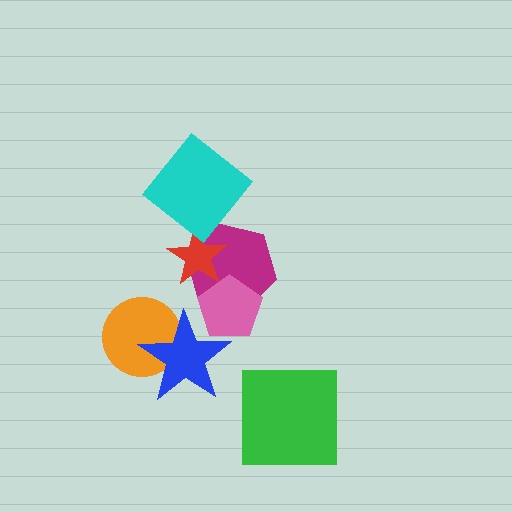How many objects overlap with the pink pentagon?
2 objects overlap with the pink pentagon.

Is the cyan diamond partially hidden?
No, no other shape covers it.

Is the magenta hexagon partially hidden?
Yes, it is partially covered by another shape.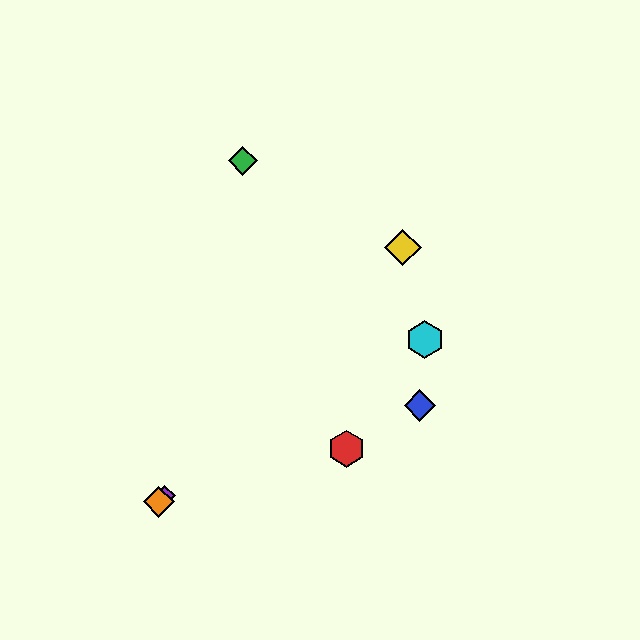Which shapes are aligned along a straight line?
The yellow diamond, the purple diamond, the orange diamond are aligned along a straight line.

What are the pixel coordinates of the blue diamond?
The blue diamond is at (420, 405).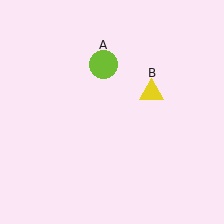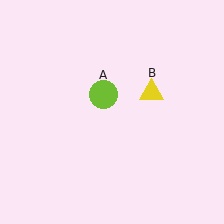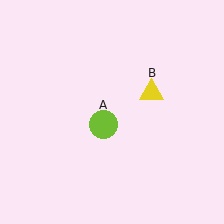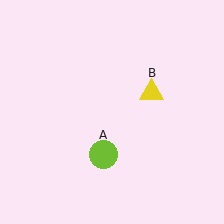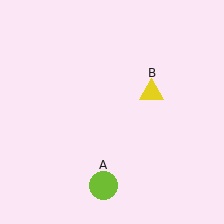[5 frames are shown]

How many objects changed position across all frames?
1 object changed position: lime circle (object A).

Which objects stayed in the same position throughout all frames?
Yellow triangle (object B) remained stationary.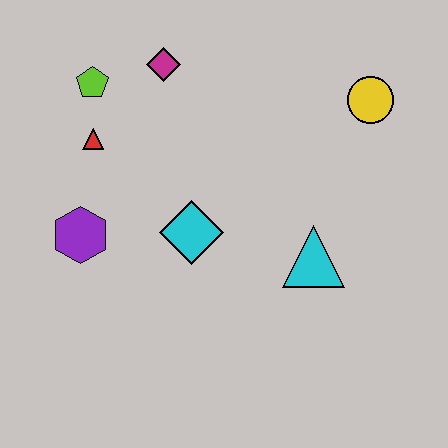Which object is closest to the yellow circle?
The cyan triangle is closest to the yellow circle.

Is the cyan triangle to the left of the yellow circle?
Yes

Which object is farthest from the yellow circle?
The purple hexagon is farthest from the yellow circle.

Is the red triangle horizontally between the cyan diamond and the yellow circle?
No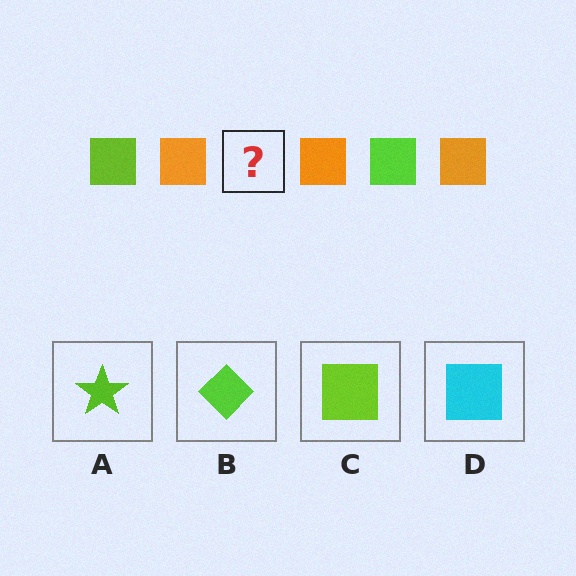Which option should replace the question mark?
Option C.